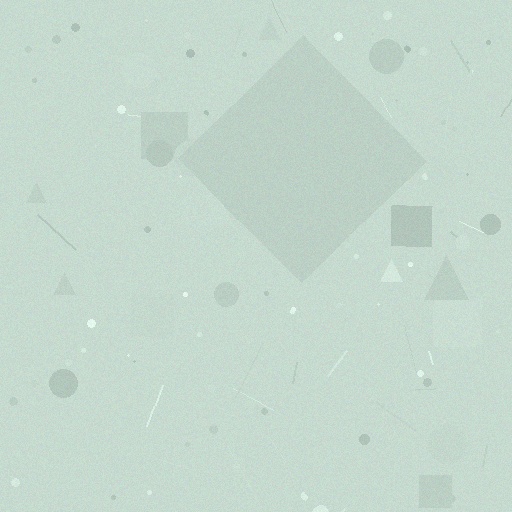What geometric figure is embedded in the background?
A diamond is embedded in the background.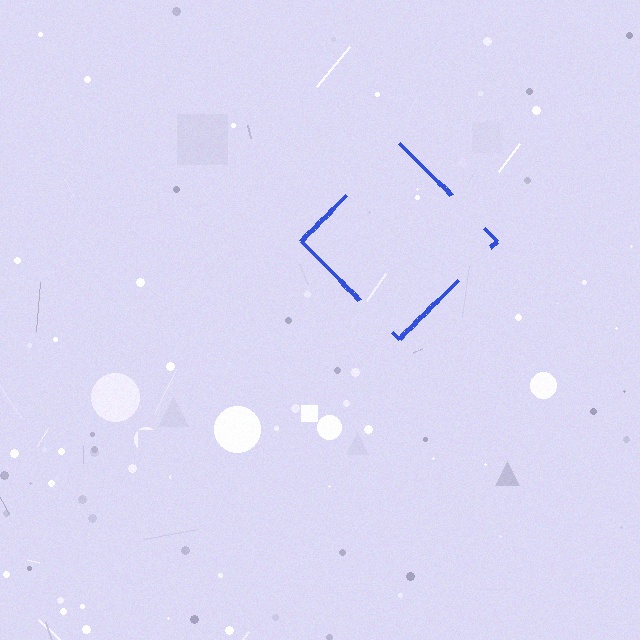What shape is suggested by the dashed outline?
The dashed outline suggests a diamond.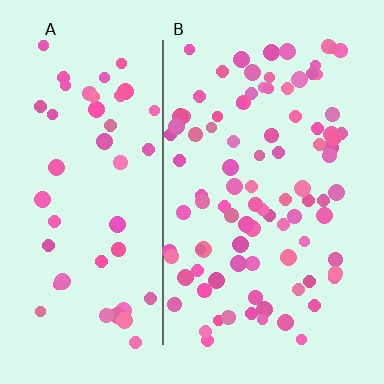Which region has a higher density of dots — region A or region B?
B (the right).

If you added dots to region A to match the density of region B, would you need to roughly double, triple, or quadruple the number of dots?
Approximately double.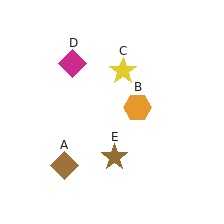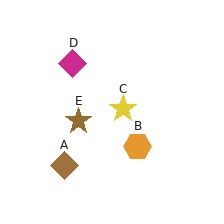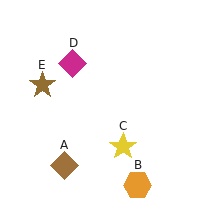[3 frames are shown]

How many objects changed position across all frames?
3 objects changed position: orange hexagon (object B), yellow star (object C), brown star (object E).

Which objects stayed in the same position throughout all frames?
Brown diamond (object A) and magenta diamond (object D) remained stationary.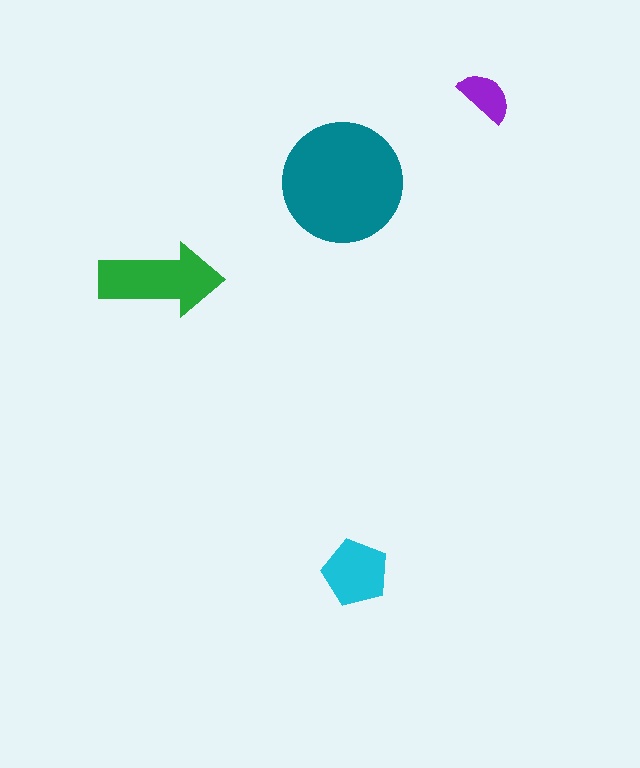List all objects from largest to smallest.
The teal circle, the green arrow, the cyan pentagon, the purple semicircle.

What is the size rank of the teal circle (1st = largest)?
1st.